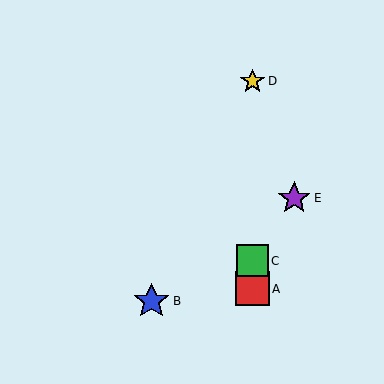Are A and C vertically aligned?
Yes, both are at x≈253.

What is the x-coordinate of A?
Object A is at x≈253.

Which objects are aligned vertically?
Objects A, C, D are aligned vertically.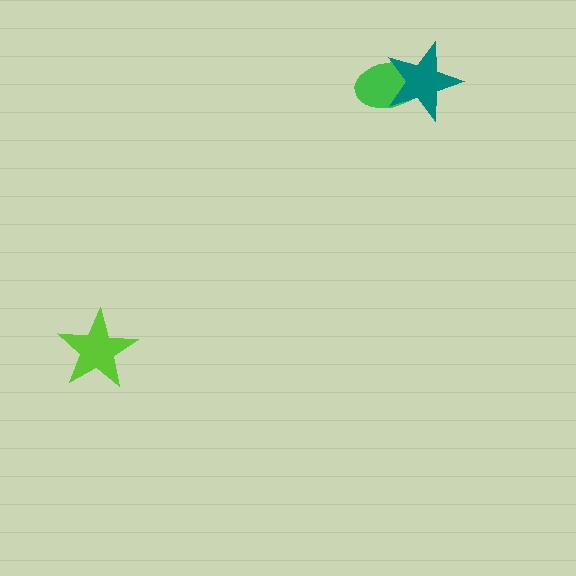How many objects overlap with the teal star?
1 object overlaps with the teal star.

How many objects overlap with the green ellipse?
1 object overlaps with the green ellipse.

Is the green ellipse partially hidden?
Yes, it is partially covered by another shape.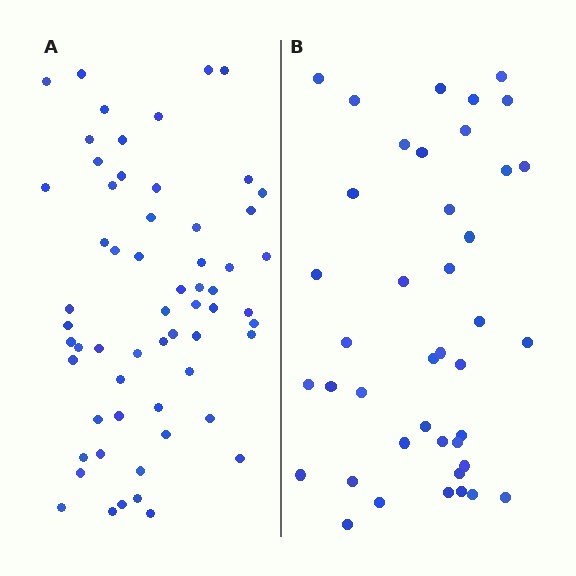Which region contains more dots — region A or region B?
Region A (the left region) has more dots.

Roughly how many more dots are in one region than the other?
Region A has approximately 20 more dots than region B.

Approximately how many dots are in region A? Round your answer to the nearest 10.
About 60 dots.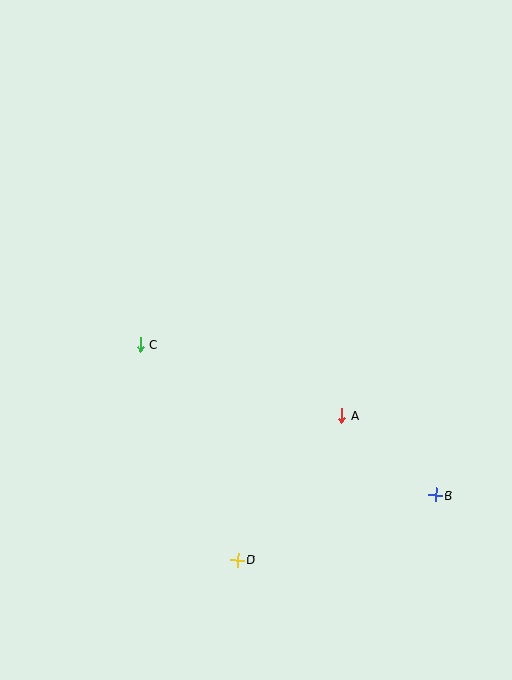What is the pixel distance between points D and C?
The distance between D and C is 236 pixels.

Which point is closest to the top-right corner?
Point A is closest to the top-right corner.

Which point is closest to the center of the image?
Point A at (342, 415) is closest to the center.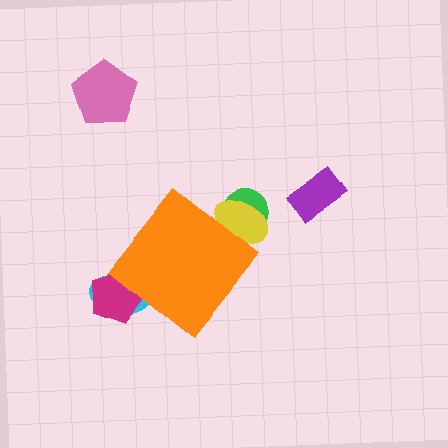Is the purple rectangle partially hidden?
No, the purple rectangle is fully visible.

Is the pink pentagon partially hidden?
No, the pink pentagon is fully visible.